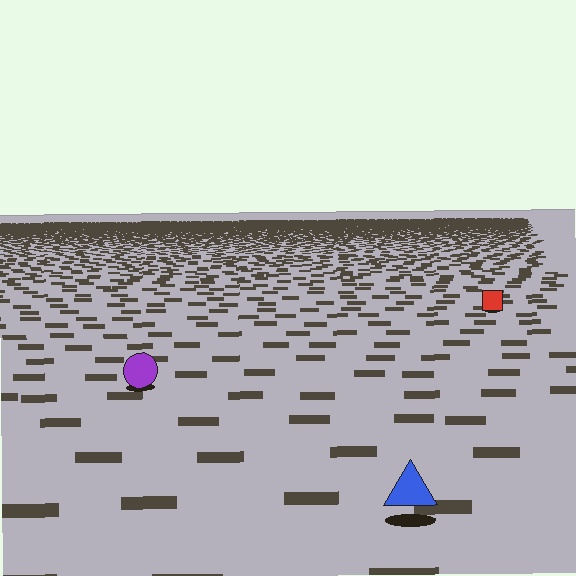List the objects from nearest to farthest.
From nearest to farthest: the blue triangle, the purple circle, the red square.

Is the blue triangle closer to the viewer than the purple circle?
Yes. The blue triangle is closer — you can tell from the texture gradient: the ground texture is coarser near it.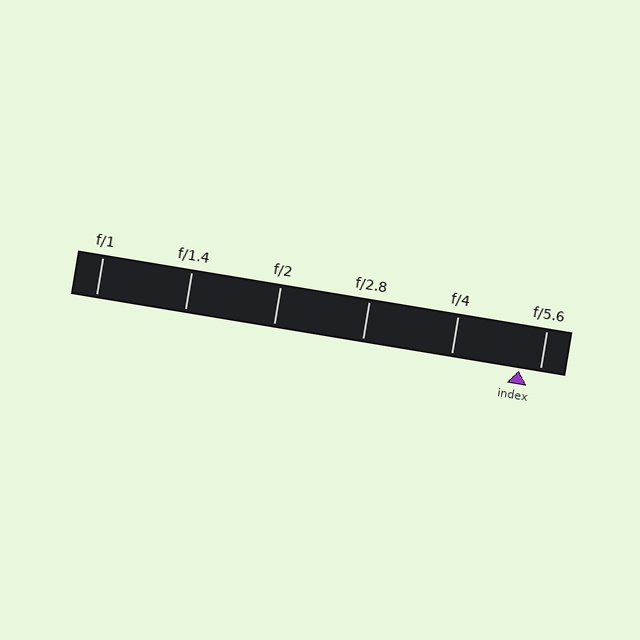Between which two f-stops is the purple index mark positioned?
The index mark is between f/4 and f/5.6.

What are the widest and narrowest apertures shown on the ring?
The widest aperture shown is f/1 and the narrowest is f/5.6.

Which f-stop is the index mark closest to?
The index mark is closest to f/5.6.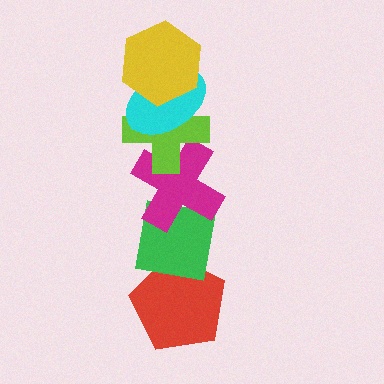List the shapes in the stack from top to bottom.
From top to bottom: the yellow hexagon, the cyan ellipse, the lime cross, the magenta cross, the green square, the red pentagon.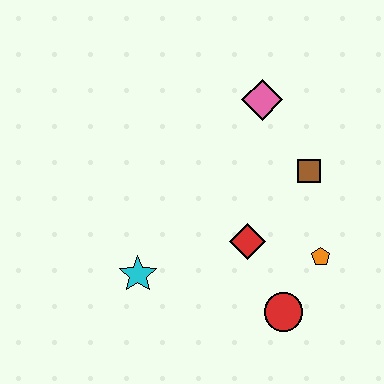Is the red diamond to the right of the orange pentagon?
No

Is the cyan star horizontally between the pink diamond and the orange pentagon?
No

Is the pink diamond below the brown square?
No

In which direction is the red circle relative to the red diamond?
The red circle is below the red diamond.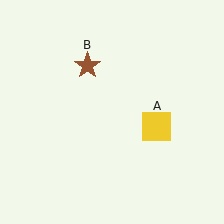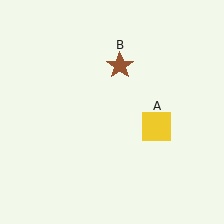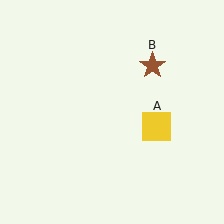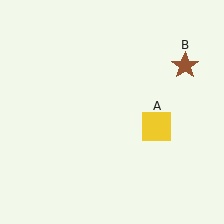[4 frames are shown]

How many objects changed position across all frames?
1 object changed position: brown star (object B).